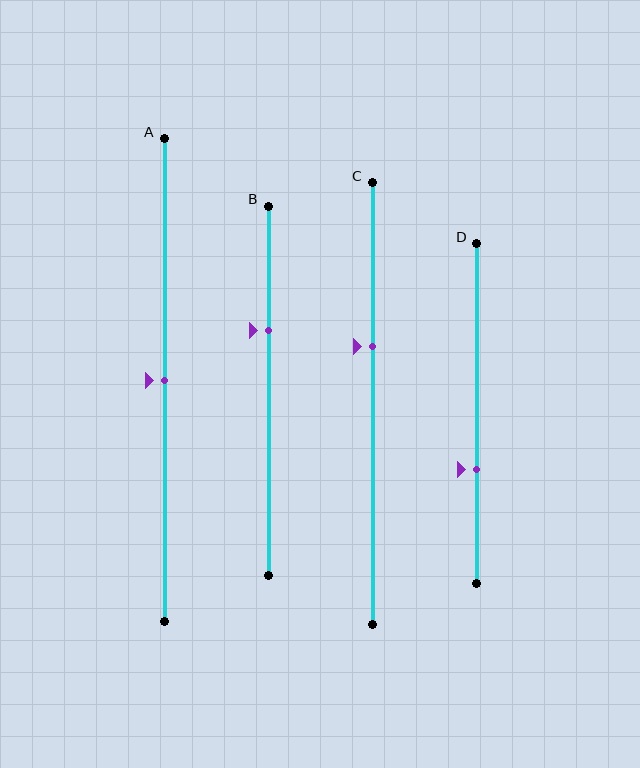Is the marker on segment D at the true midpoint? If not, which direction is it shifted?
No, the marker on segment D is shifted downward by about 16% of the segment length.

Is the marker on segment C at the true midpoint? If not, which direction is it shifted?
No, the marker on segment C is shifted upward by about 13% of the segment length.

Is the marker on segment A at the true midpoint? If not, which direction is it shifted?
Yes, the marker on segment A is at the true midpoint.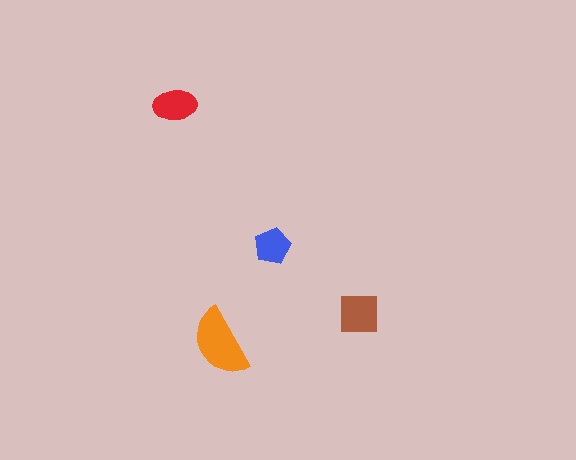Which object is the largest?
The orange semicircle.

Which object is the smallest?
The blue pentagon.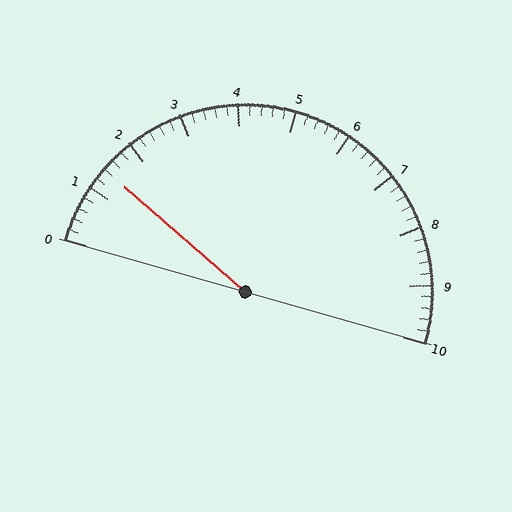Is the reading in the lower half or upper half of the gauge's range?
The reading is in the lower half of the range (0 to 10).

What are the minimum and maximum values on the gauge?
The gauge ranges from 0 to 10.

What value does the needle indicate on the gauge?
The needle indicates approximately 1.4.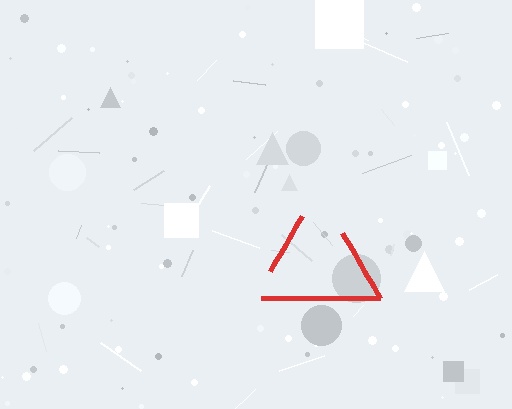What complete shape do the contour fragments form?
The contour fragments form a triangle.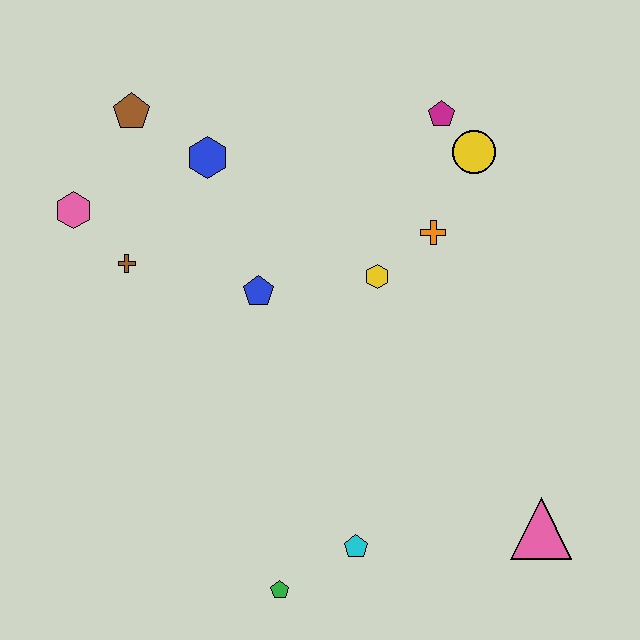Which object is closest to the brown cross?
The pink hexagon is closest to the brown cross.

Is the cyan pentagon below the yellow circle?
Yes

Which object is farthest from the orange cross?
The green pentagon is farthest from the orange cross.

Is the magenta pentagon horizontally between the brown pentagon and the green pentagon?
No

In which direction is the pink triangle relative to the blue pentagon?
The pink triangle is to the right of the blue pentagon.